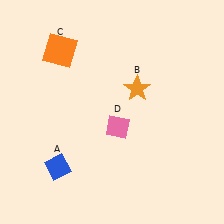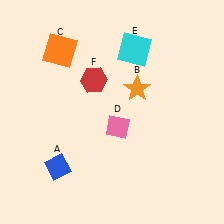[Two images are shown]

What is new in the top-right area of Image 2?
A cyan square (E) was added in the top-right area of Image 2.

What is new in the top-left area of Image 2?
A red hexagon (F) was added in the top-left area of Image 2.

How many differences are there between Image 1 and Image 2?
There are 2 differences between the two images.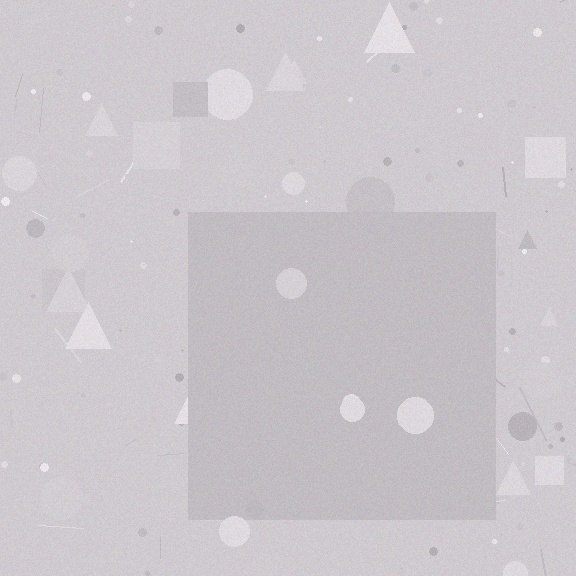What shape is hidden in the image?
A square is hidden in the image.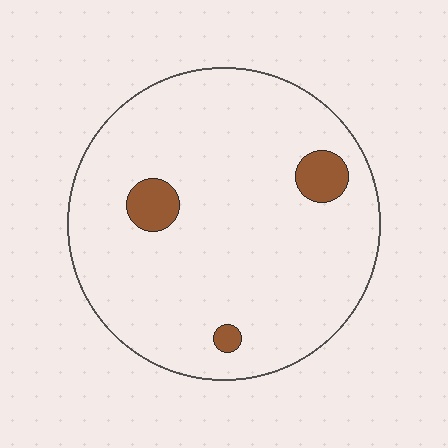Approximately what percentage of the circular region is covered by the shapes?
Approximately 5%.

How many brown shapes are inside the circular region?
3.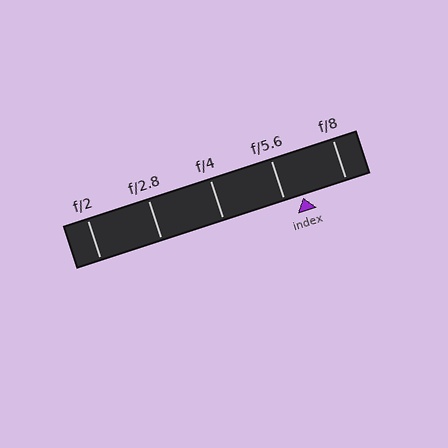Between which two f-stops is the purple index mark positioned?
The index mark is between f/5.6 and f/8.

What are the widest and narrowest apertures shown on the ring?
The widest aperture shown is f/2 and the narrowest is f/8.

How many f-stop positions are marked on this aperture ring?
There are 5 f-stop positions marked.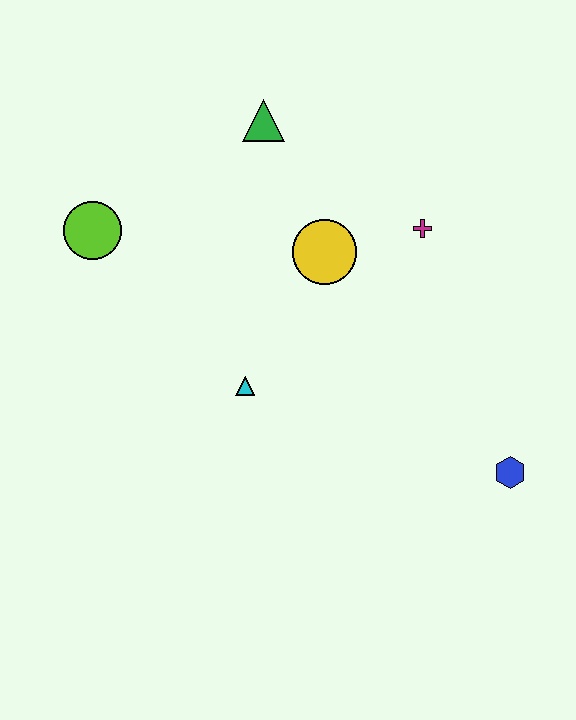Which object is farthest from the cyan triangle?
The blue hexagon is farthest from the cyan triangle.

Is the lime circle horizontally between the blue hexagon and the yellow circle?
No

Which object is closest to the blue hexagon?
The magenta cross is closest to the blue hexagon.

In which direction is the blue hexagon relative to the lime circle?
The blue hexagon is to the right of the lime circle.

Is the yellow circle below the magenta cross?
Yes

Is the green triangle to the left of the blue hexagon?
Yes